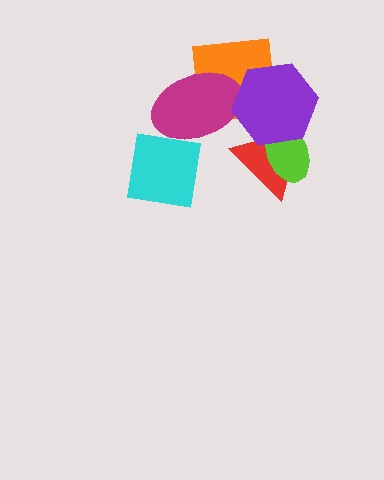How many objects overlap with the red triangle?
2 objects overlap with the red triangle.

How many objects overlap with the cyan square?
1 object overlaps with the cyan square.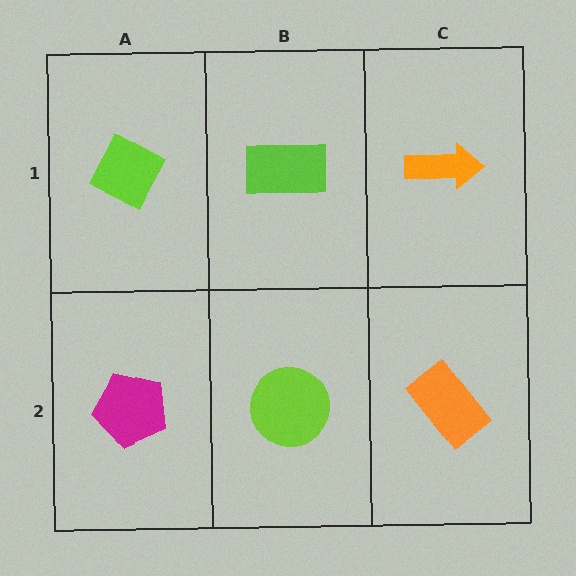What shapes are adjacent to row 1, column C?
An orange rectangle (row 2, column C), a lime rectangle (row 1, column B).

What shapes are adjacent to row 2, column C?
An orange arrow (row 1, column C), a lime circle (row 2, column B).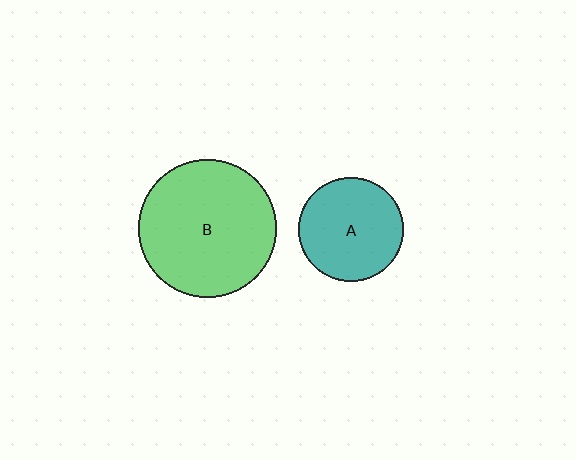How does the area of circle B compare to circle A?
Approximately 1.7 times.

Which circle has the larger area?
Circle B (green).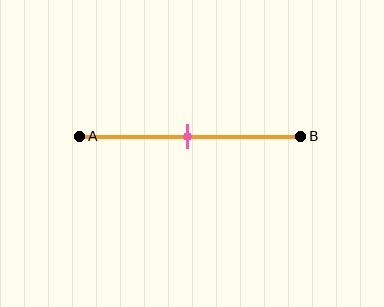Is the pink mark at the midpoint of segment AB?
Yes, the mark is approximately at the midpoint.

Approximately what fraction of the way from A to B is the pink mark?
The pink mark is approximately 50% of the way from A to B.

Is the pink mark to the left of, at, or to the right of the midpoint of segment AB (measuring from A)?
The pink mark is approximately at the midpoint of segment AB.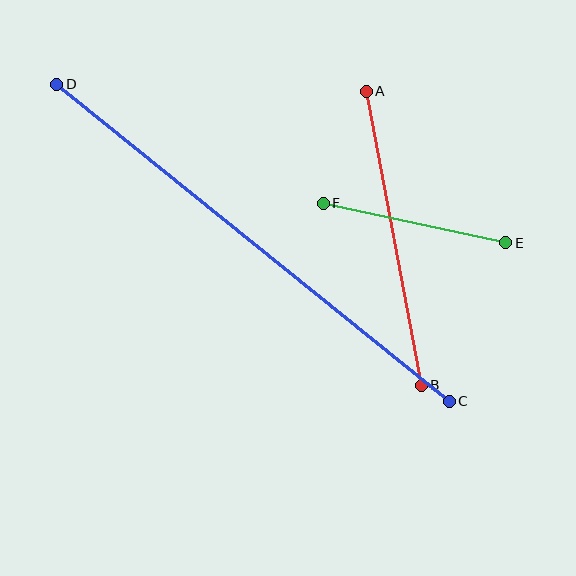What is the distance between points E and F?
The distance is approximately 187 pixels.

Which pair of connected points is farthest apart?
Points C and D are farthest apart.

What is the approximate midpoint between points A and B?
The midpoint is at approximately (394, 238) pixels.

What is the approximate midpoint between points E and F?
The midpoint is at approximately (414, 223) pixels.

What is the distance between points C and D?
The distance is approximately 505 pixels.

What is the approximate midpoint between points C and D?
The midpoint is at approximately (253, 243) pixels.